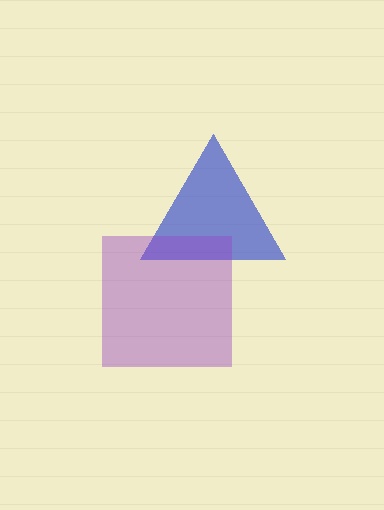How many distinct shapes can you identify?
There are 2 distinct shapes: a blue triangle, a purple square.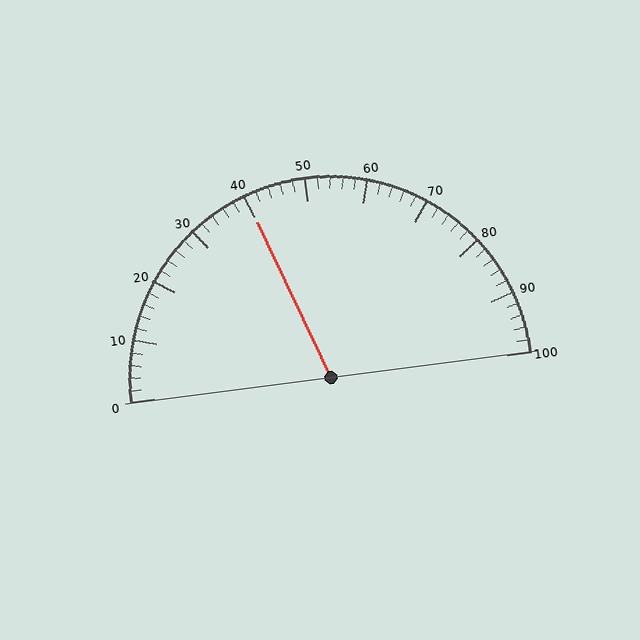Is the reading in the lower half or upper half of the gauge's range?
The reading is in the lower half of the range (0 to 100).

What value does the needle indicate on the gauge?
The needle indicates approximately 40.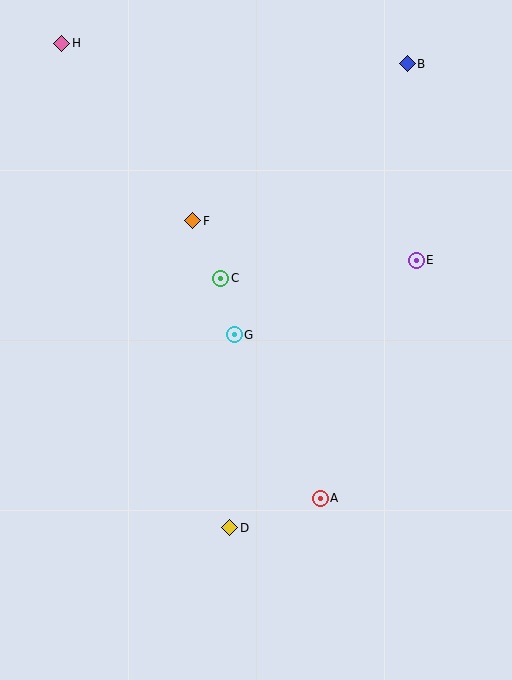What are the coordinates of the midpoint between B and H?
The midpoint between B and H is at (235, 54).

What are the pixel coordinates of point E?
Point E is at (416, 260).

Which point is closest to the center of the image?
Point G at (234, 335) is closest to the center.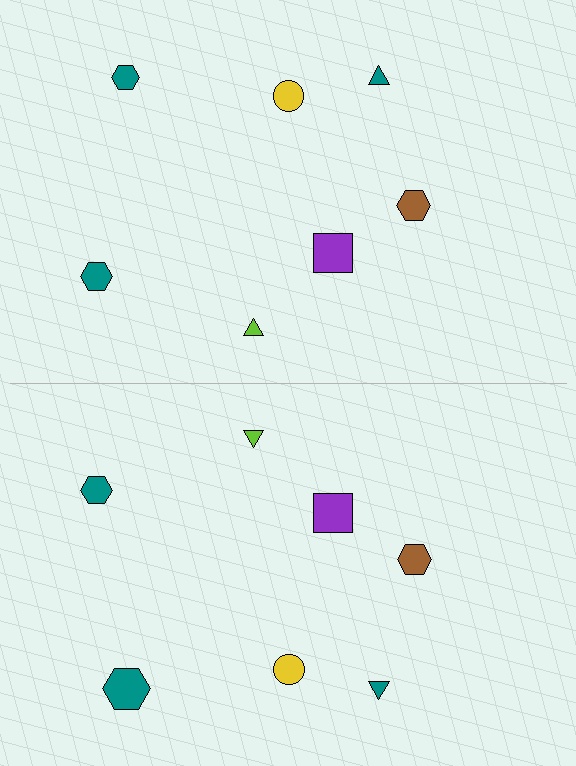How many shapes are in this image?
There are 14 shapes in this image.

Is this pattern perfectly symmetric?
No, the pattern is not perfectly symmetric. The teal hexagon on the bottom side has a different size than its mirror counterpart.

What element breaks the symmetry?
The teal hexagon on the bottom side has a different size than its mirror counterpart.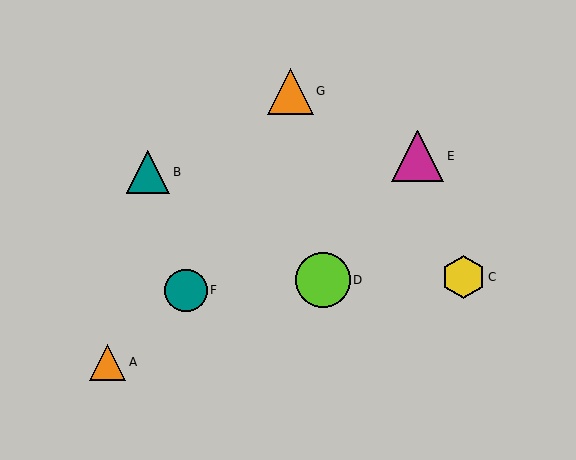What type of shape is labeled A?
Shape A is an orange triangle.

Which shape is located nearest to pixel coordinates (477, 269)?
The yellow hexagon (labeled C) at (463, 277) is nearest to that location.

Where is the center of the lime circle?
The center of the lime circle is at (323, 280).